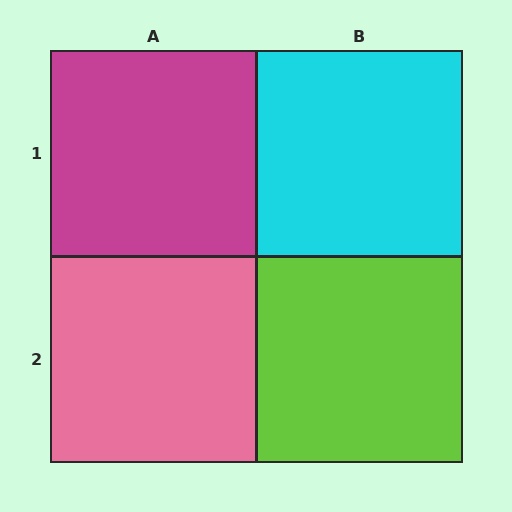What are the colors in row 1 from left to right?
Magenta, cyan.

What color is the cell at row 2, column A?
Pink.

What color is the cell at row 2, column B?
Lime.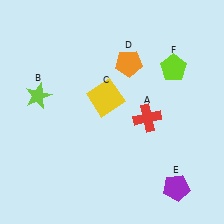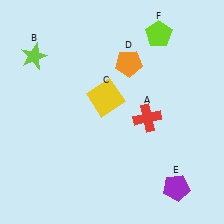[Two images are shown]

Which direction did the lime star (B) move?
The lime star (B) moved up.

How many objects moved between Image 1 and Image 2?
2 objects moved between the two images.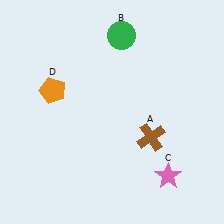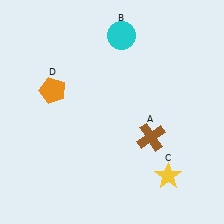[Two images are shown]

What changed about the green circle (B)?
In Image 1, B is green. In Image 2, it changed to cyan.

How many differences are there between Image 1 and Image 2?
There are 2 differences between the two images.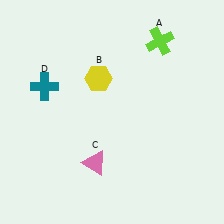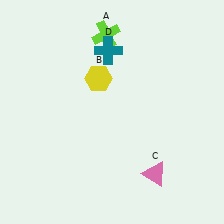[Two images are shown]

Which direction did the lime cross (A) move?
The lime cross (A) moved left.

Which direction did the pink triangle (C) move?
The pink triangle (C) moved right.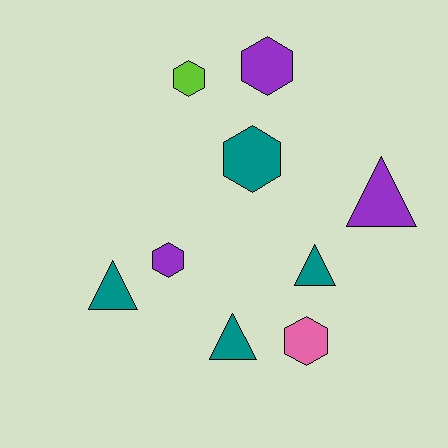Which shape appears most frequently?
Hexagon, with 5 objects.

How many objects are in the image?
There are 9 objects.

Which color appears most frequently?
Teal, with 4 objects.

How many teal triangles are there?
There are 3 teal triangles.